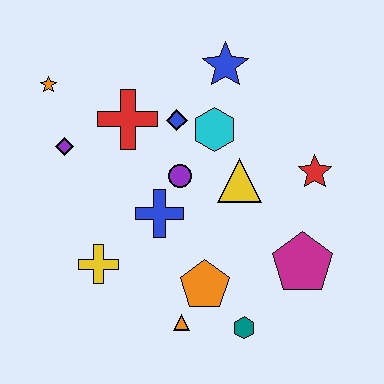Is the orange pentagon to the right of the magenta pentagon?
No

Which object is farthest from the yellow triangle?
The orange star is farthest from the yellow triangle.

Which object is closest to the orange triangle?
The orange pentagon is closest to the orange triangle.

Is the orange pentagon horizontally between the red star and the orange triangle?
Yes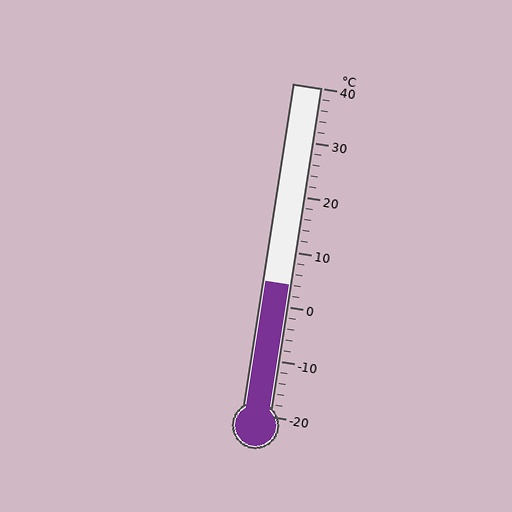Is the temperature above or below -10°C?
The temperature is above -10°C.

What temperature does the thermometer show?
The thermometer shows approximately 4°C.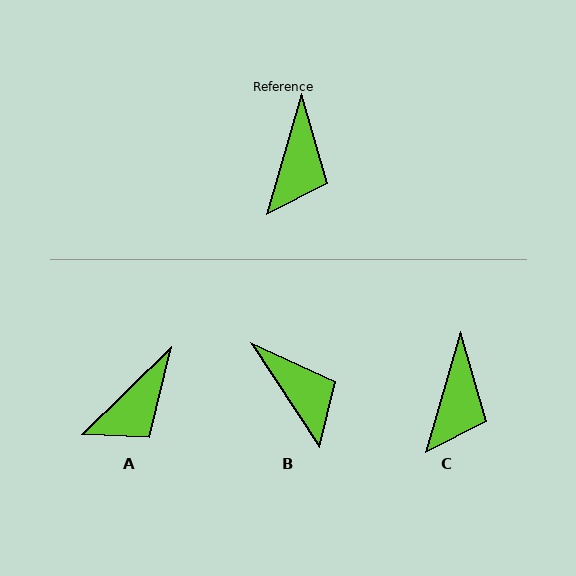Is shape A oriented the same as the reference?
No, it is off by about 29 degrees.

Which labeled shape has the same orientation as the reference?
C.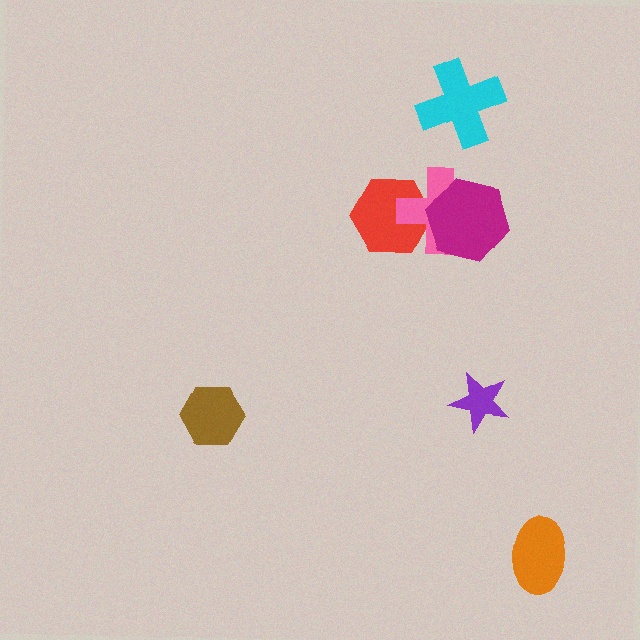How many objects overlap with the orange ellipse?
0 objects overlap with the orange ellipse.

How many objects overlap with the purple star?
0 objects overlap with the purple star.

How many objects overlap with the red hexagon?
1 object overlaps with the red hexagon.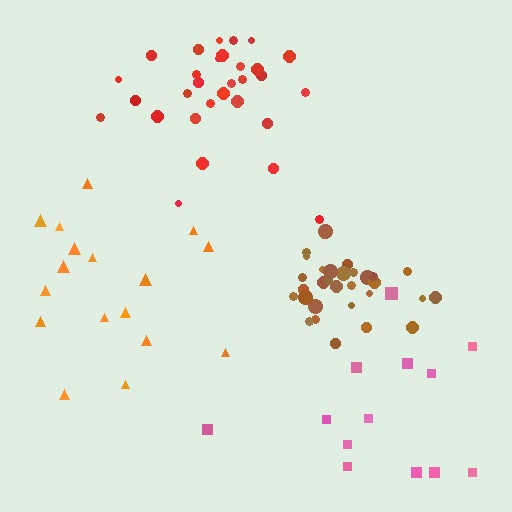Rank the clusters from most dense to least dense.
brown, red, orange, pink.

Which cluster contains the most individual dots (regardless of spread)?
Red (32).